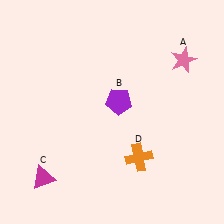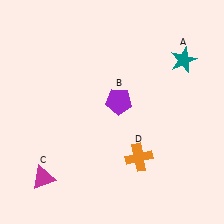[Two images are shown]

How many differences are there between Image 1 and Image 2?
There is 1 difference between the two images.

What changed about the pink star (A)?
In Image 1, A is pink. In Image 2, it changed to teal.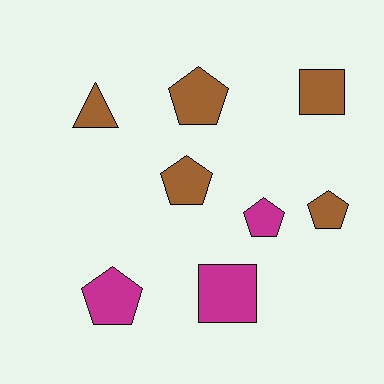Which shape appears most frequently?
Pentagon, with 5 objects.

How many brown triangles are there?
There is 1 brown triangle.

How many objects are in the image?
There are 8 objects.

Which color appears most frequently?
Brown, with 5 objects.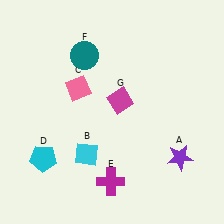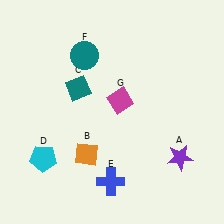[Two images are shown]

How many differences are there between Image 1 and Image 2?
There are 3 differences between the two images.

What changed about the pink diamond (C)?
In Image 1, C is pink. In Image 2, it changed to teal.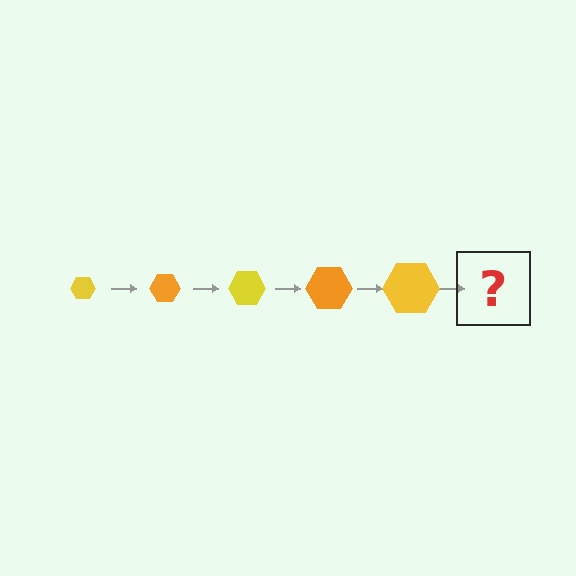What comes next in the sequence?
The next element should be an orange hexagon, larger than the previous one.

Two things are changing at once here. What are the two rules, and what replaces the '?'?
The two rules are that the hexagon grows larger each step and the color cycles through yellow and orange. The '?' should be an orange hexagon, larger than the previous one.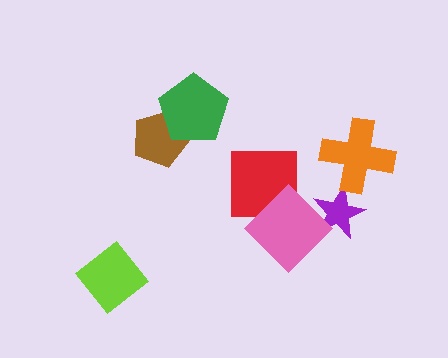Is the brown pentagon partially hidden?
Yes, it is partially covered by another shape.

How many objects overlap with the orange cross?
0 objects overlap with the orange cross.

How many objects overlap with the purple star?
1 object overlaps with the purple star.